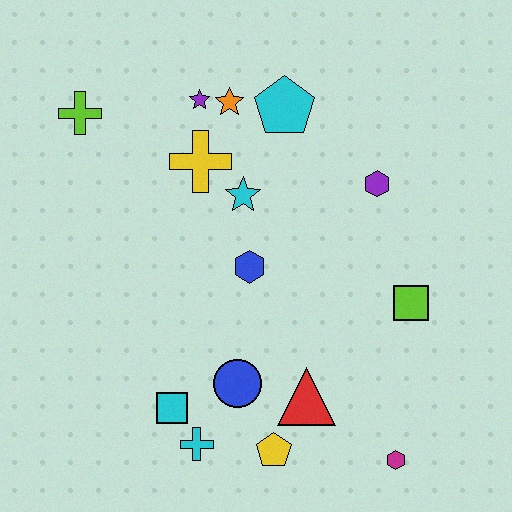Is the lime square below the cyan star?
Yes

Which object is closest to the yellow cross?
The cyan star is closest to the yellow cross.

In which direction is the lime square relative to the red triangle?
The lime square is to the right of the red triangle.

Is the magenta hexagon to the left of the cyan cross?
No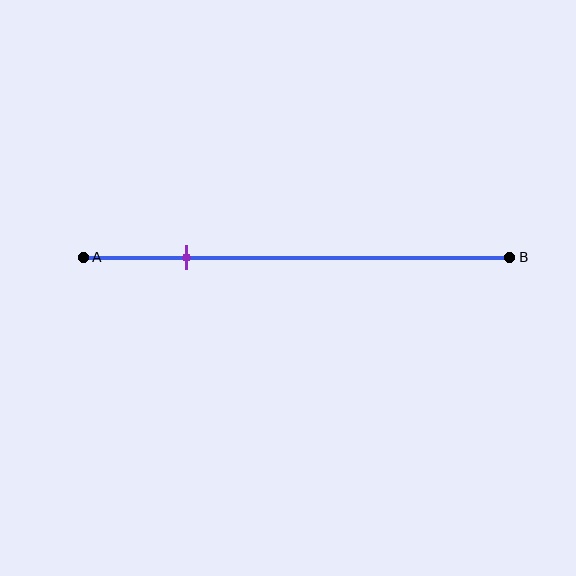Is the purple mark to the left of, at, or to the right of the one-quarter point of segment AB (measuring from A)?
The purple mark is approximately at the one-quarter point of segment AB.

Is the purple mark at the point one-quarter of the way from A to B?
Yes, the mark is approximately at the one-quarter point.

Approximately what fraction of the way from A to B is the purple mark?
The purple mark is approximately 25% of the way from A to B.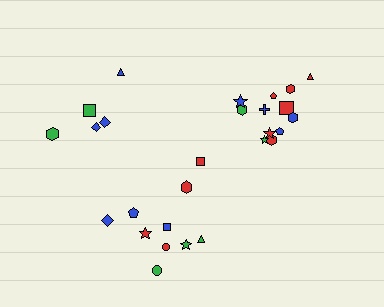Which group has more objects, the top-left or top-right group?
The top-right group.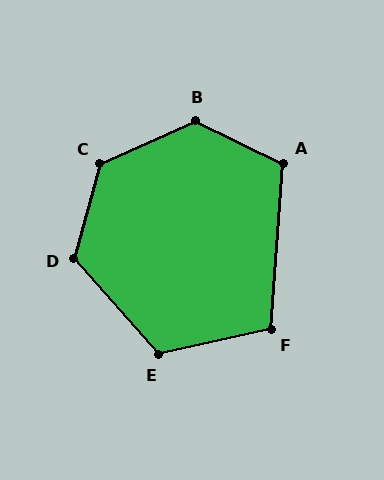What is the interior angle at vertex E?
Approximately 119 degrees (obtuse).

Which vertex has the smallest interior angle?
F, at approximately 107 degrees.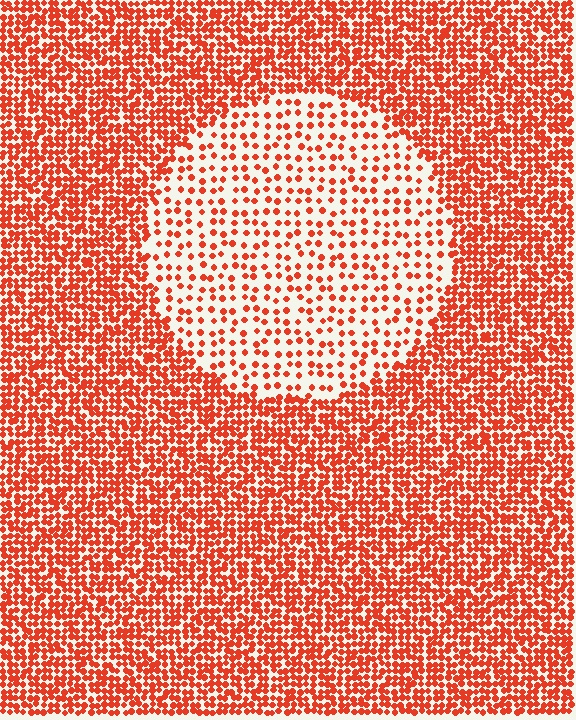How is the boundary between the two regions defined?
The boundary is defined by a change in element density (approximately 2.6x ratio). All elements are the same color, size, and shape.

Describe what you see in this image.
The image contains small red elements arranged at two different densities. A circle-shaped region is visible where the elements are less densely packed than the surrounding area.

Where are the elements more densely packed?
The elements are more densely packed outside the circle boundary.